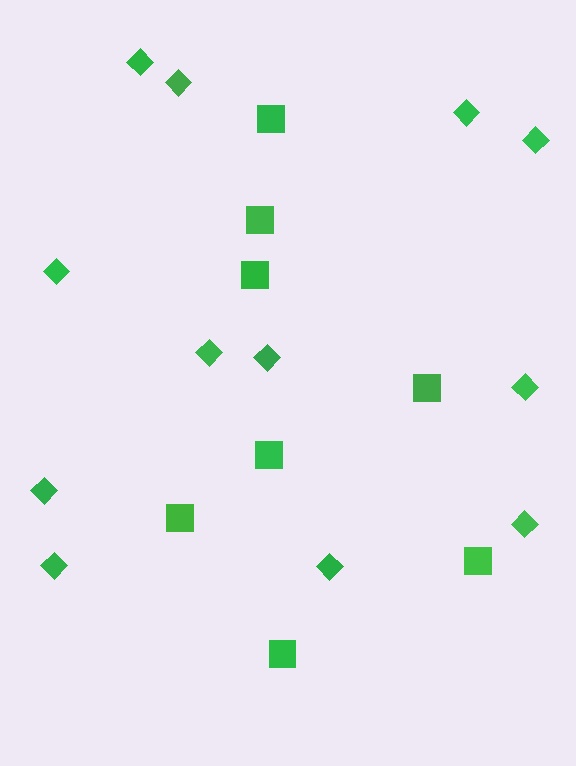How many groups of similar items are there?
There are 2 groups: one group of diamonds (12) and one group of squares (8).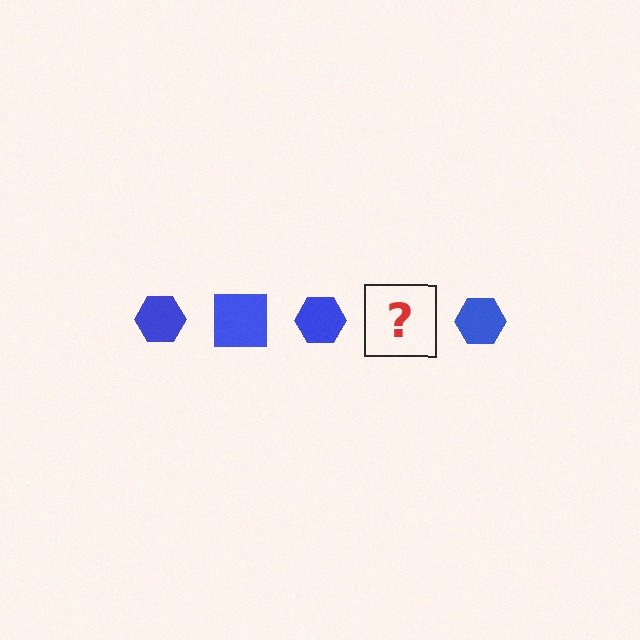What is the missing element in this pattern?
The missing element is a blue square.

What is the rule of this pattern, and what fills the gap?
The rule is that the pattern cycles through hexagon, square shapes in blue. The gap should be filled with a blue square.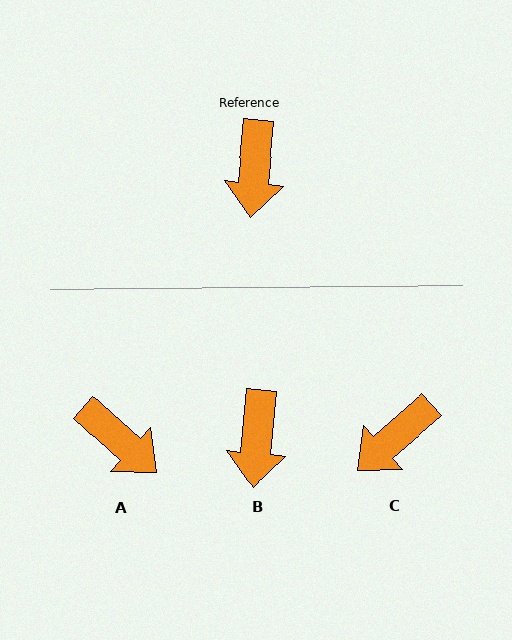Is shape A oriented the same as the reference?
No, it is off by about 53 degrees.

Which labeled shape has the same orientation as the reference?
B.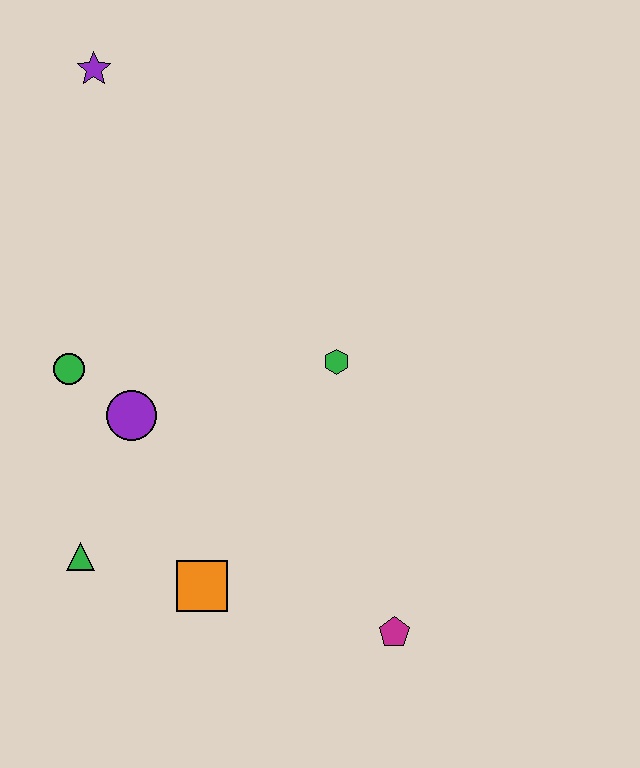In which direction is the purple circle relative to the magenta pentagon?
The purple circle is to the left of the magenta pentagon.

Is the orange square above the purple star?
No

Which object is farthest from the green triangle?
The purple star is farthest from the green triangle.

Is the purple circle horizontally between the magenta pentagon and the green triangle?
Yes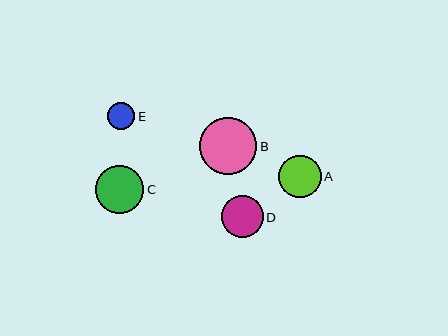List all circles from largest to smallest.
From largest to smallest: B, C, A, D, E.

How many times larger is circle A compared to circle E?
Circle A is approximately 1.6 times the size of circle E.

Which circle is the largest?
Circle B is the largest with a size of approximately 57 pixels.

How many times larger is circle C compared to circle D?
Circle C is approximately 1.2 times the size of circle D.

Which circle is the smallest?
Circle E is the smallest with a size of approximately 27 pixels.